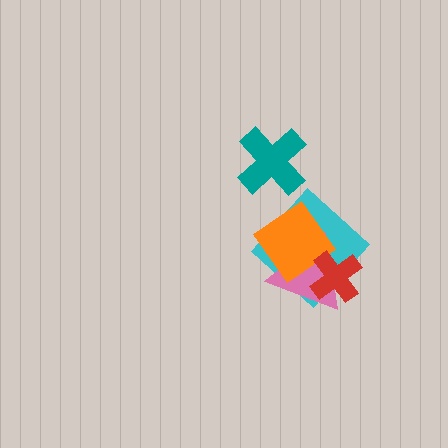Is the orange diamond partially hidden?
Yes, it is partially covered by another shape.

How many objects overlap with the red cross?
3 objects overlap with the red cross.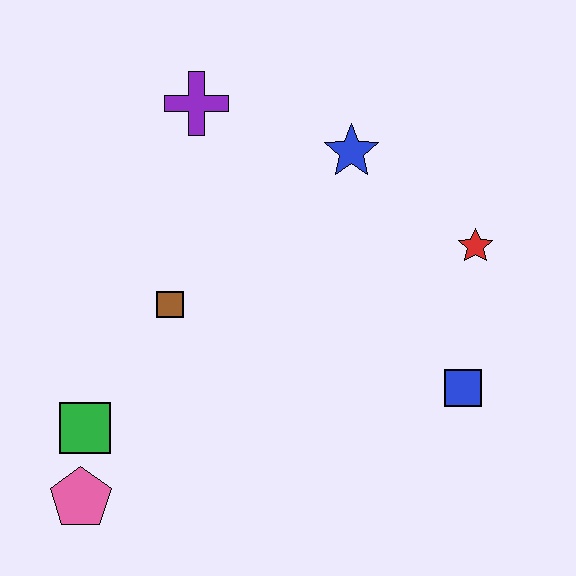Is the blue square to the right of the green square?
Yes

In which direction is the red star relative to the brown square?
The red star is to the right of the brown square.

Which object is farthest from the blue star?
The pink pentagon is farthest from the blue star.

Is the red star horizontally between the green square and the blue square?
No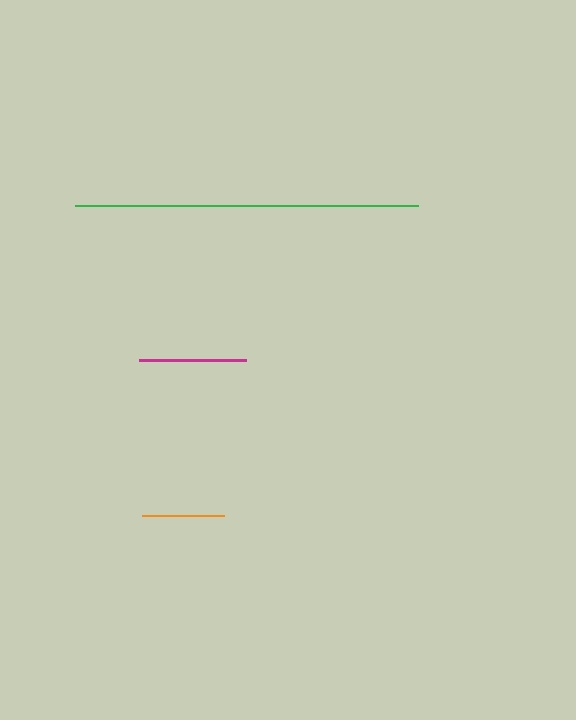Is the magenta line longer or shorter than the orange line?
The magenta line is longer than the orange line.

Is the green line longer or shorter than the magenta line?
The green line is longer than the magenta line.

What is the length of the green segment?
The green segment is approximately 343 pixels long.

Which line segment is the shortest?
The orange line is the shortest at approximately 82 pixels.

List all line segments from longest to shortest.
From longest to shortest: green, magenta, orange.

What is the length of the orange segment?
The orange segment is approximately 82 pixels long.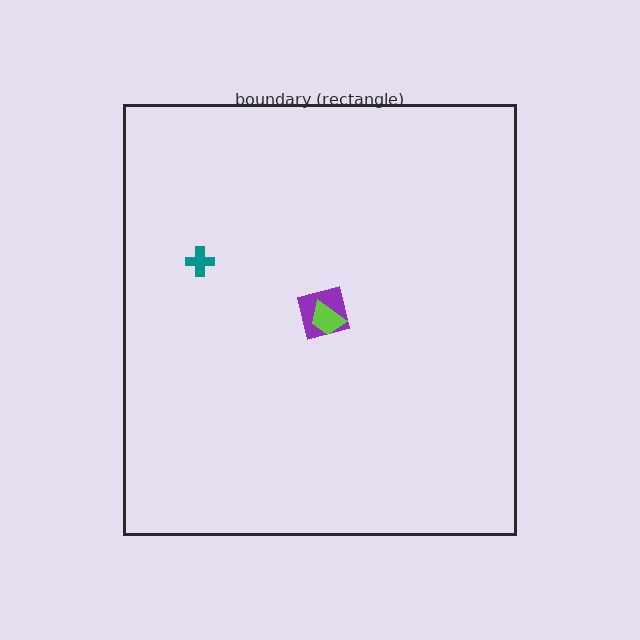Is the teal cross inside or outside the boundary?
Inside.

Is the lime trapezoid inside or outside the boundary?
Inside.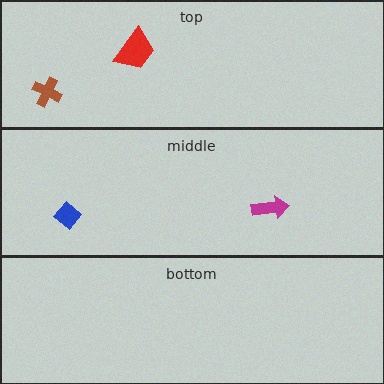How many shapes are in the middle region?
2.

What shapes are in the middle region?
The magenta arrow, the blue diamond.